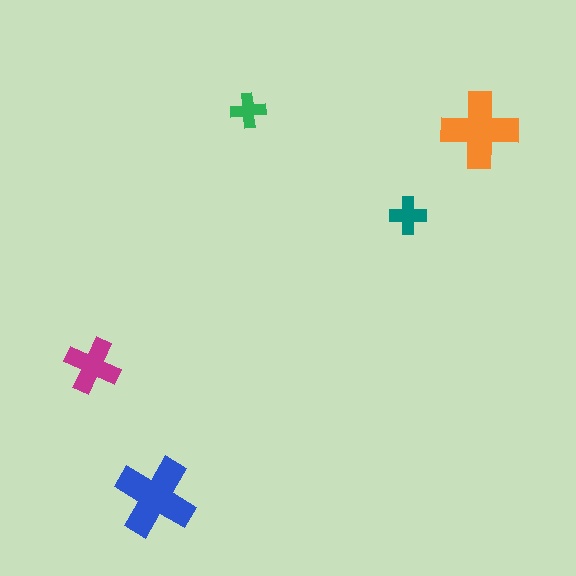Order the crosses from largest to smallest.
the blue one, the orange one, the magenta one, the teal one, the green one.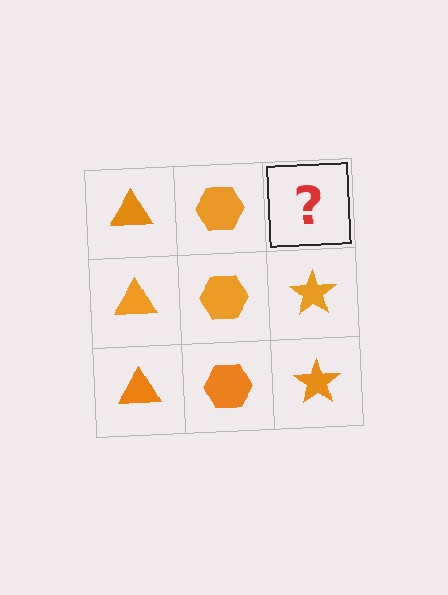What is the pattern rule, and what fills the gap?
The rule is that each column has a consistent shape. The gap should be filled with an orange star.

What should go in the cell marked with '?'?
The missing cell should contain an orange star.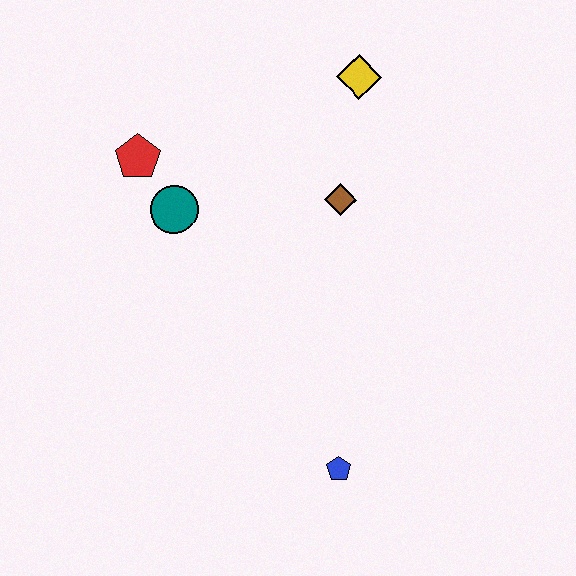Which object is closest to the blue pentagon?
The brown diamond is closest to the blue pentagon.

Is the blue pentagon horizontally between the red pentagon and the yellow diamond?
Yes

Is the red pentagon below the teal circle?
No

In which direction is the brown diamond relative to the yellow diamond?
The brown diamond is below the yellow diamond.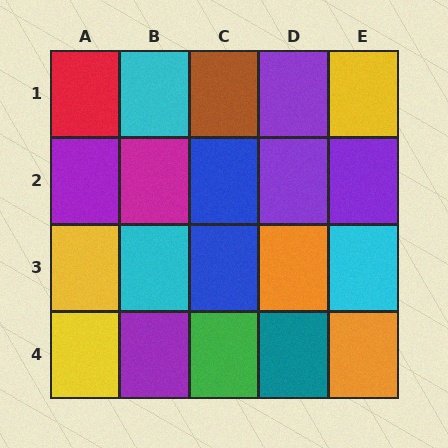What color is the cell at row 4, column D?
Teal.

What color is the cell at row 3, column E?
Cyan.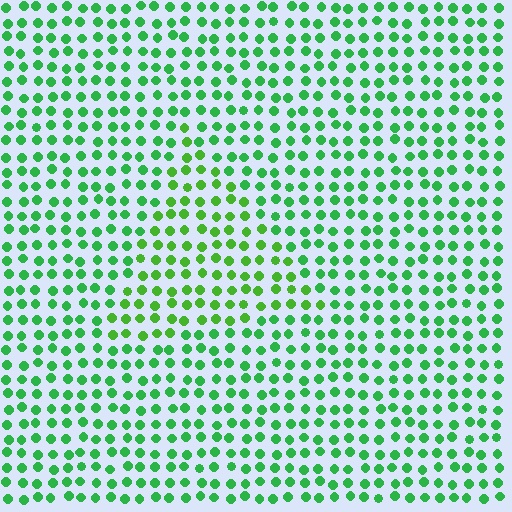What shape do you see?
I see a triangle.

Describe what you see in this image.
The image is filled with small green elements in a uniform arrangement. A triangle-shaped region is visible where the elements are tinted to a slightly different hue, forming a subtle color boundary.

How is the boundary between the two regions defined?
The boundary is defined purely by a slight shift in hue (about 23 degrees). Spacing, size, and orientation are identical on both sides.